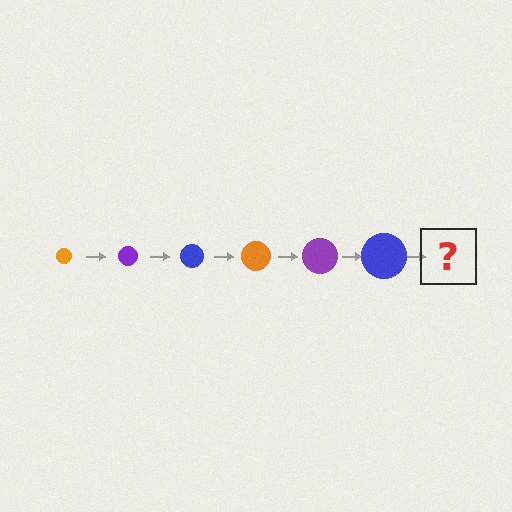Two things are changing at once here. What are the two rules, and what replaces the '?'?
The two rules are that the circle grows larger each step and the color cycles through orange, purple, and blue. The '?' should be an orange circle, larger than the previous one.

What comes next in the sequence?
The next element should be an orange circle, larger than the previous one.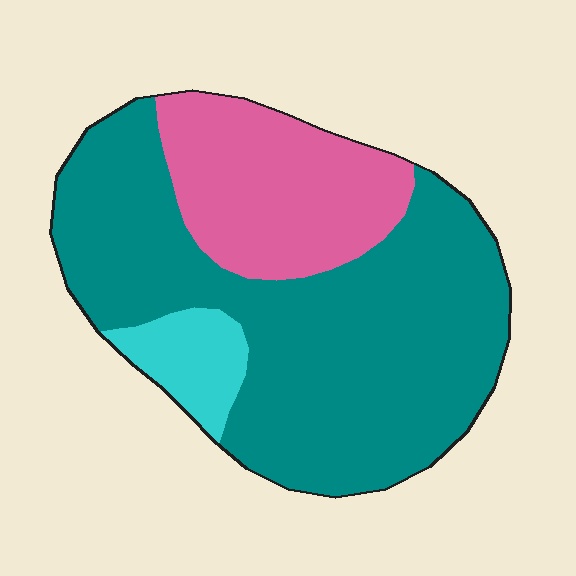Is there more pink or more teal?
Teal.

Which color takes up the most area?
Teal, at roughly 65%.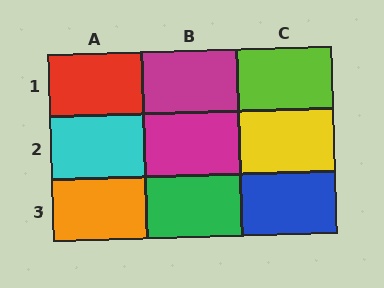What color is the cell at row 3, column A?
Orange.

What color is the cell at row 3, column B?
Green.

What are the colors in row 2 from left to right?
Cyan, magenta, yellow.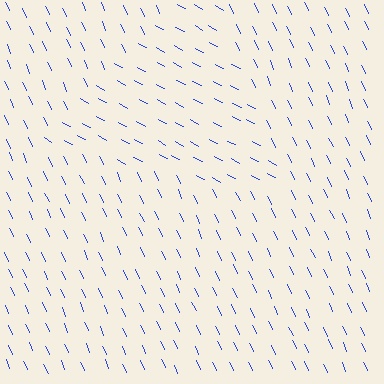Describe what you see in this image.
The image is filled with small blue line segments. A triangle region in the image has lines oriented differently from the surrounding lines, creating a visible texture boundary.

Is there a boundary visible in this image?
Yes, there is a texture boundary formed by a change in line orientation.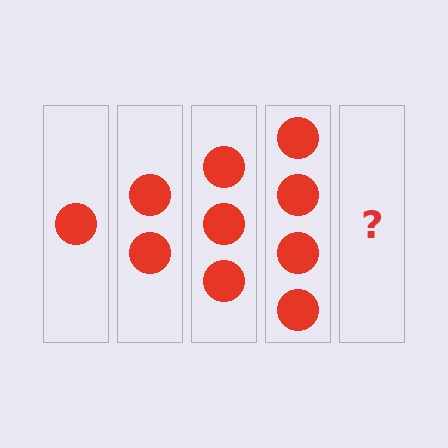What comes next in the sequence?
The next element should be 5 circles.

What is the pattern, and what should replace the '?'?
The pattern is that each step adds one more circle. The '?' should be 5 circles.